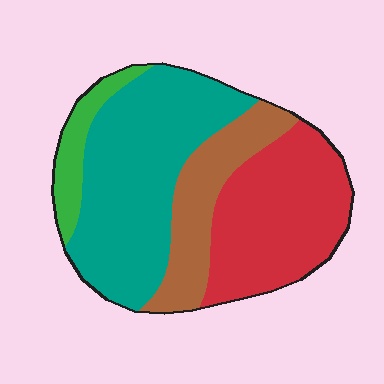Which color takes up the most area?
Teal, at roughly 40%.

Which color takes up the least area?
Green, at roughly 10%.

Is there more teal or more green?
Teal.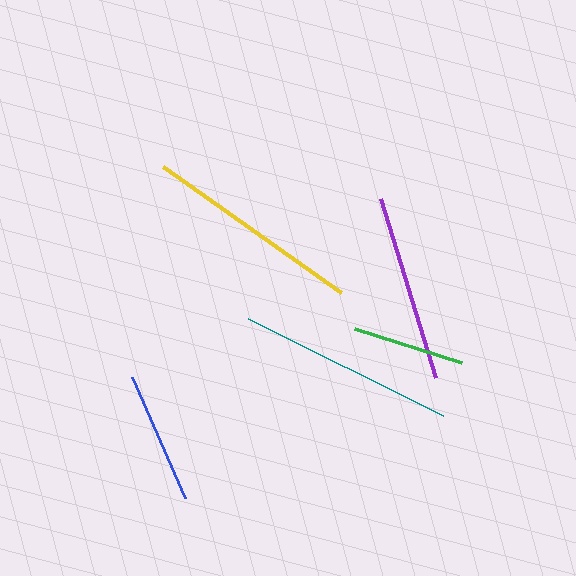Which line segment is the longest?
The yellow line is the longest at approximately 218 pixels.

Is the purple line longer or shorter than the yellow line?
The yellow line is longer than the purple line.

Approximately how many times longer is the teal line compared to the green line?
The teal line is approximately 1.9 times the length of the green line.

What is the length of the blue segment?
The blue segment is approximately 132 pixels long.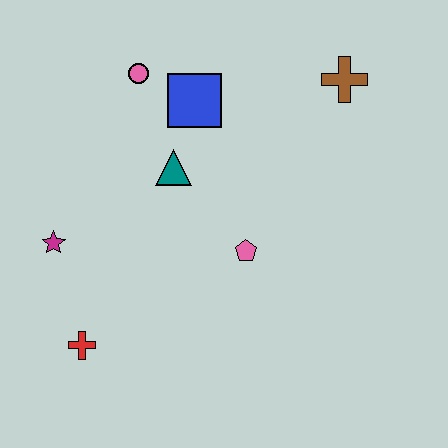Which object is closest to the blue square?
The pink circle is closest to the blue square.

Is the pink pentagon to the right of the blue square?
Yes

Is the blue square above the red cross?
Yes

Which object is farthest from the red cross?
The brown cross is farthest from the red cross.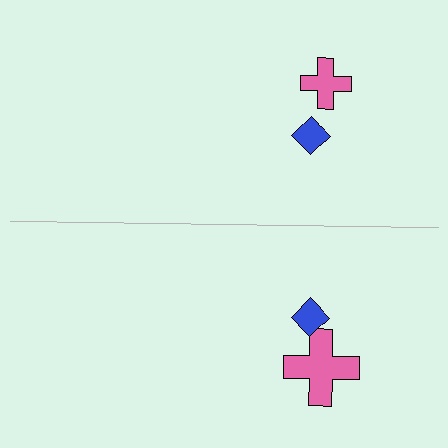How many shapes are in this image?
There are 4 shapes in this image.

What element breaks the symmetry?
The pink cross on the bottom side has a different size than its mirror counterpart.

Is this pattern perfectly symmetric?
No, the pattern is not perfectly symmetric. The pink cross on the bottom side has a different size than its mirror counterpart.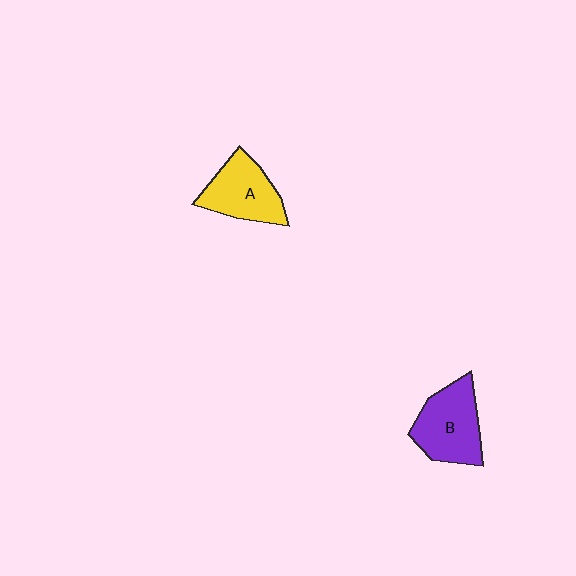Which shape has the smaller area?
Shape A (yellow).